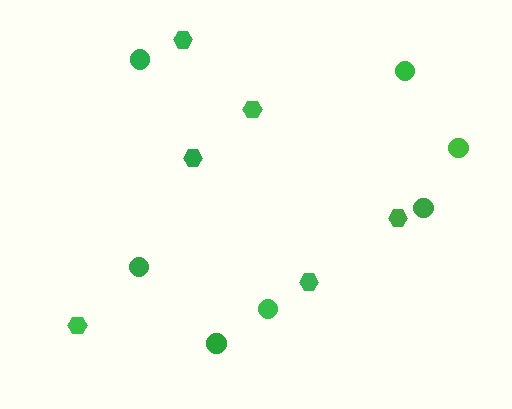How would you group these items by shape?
There are 2 groups: one group of hexagons (6) and one group of circles (7).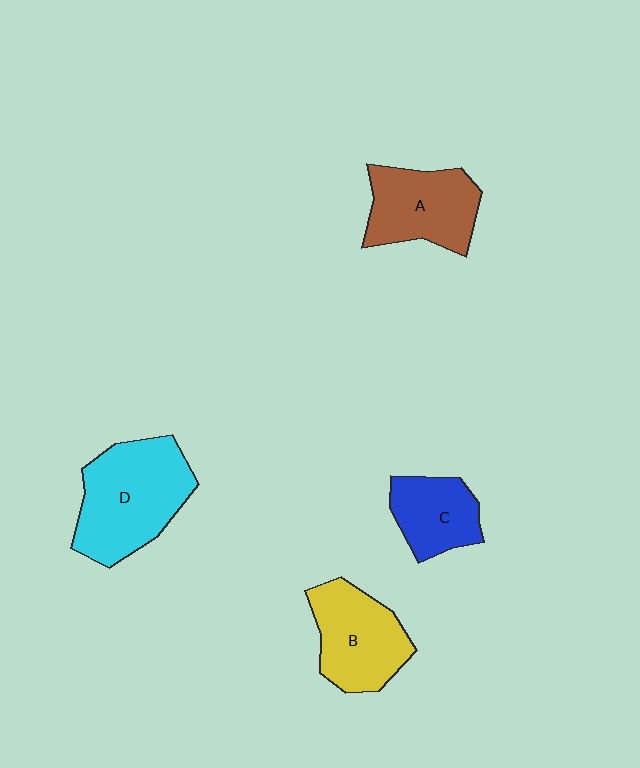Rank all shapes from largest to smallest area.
From largest to smallest: D (cyan), B (yellow), A (brown), C (blue).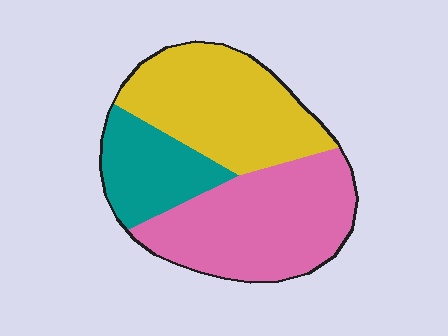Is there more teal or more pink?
Pink.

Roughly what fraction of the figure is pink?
Pink takes up between a third and a half of the figure.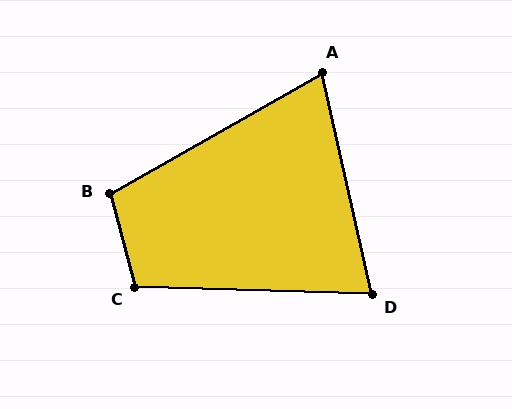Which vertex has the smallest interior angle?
A, at approximately 73 degrees.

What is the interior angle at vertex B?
Approximately 104 degrees (obtuse).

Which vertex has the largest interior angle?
C, at approximately 107 degrees.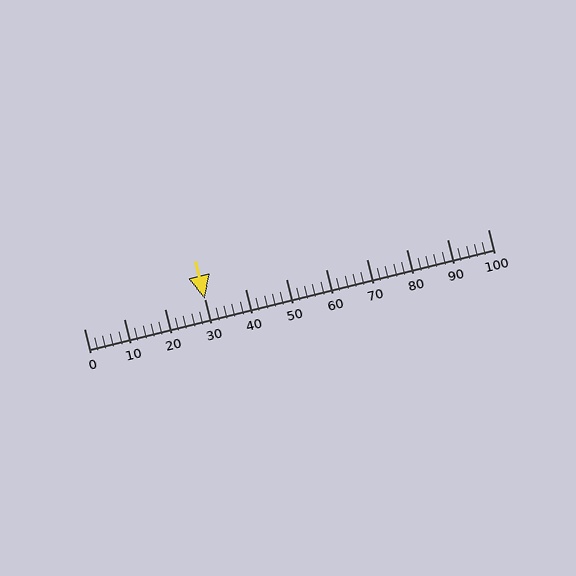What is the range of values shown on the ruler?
The ruler shows values from 0 to 100.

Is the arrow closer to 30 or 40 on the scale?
The arrow is closer to 30.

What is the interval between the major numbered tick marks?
The major tick marks are spaced 10 units apart.